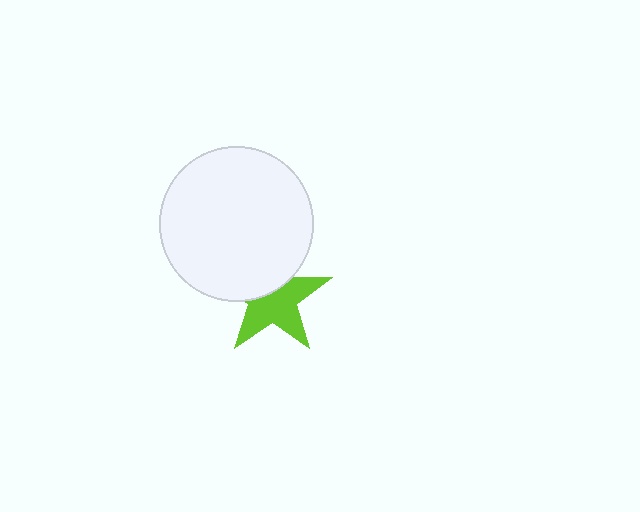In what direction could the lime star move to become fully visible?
The lime star could move down. That would shift it out from behind the white circle entirely.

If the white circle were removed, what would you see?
You would see the complete lime star.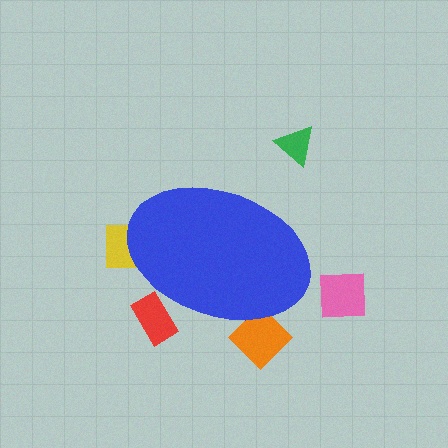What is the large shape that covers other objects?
A blue ellipse.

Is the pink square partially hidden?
No, the pink square is fully visible.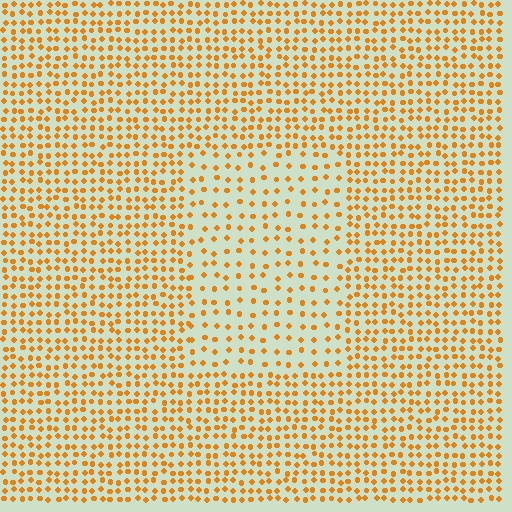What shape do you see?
I see a rectangle.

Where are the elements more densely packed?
The elements are more densely packed outside the rectangle boundary.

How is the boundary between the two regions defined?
The boundary is defined by a change in element density (approximately 1.9x ratio). All elements are the same color, size, and shape.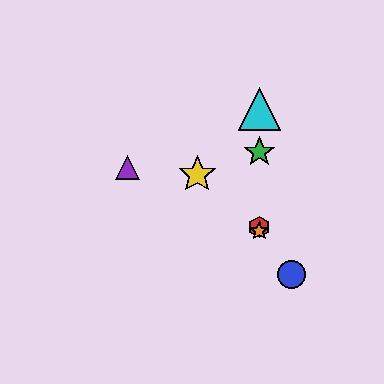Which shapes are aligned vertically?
The red hexagon, the green star, the orange star, the cyan triangle are aligned vertically.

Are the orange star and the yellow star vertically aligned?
No, the orange star is at x≈259 and the yellow star is at x≈197.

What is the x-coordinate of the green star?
The green star is at x≈259.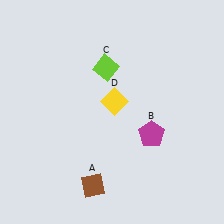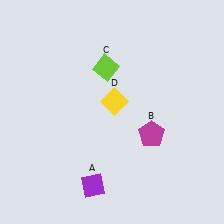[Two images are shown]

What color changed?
The diamond (A) changed from brown in Image 1 to purple in Image 2.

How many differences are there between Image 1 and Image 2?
There is 1 difference between the two images.